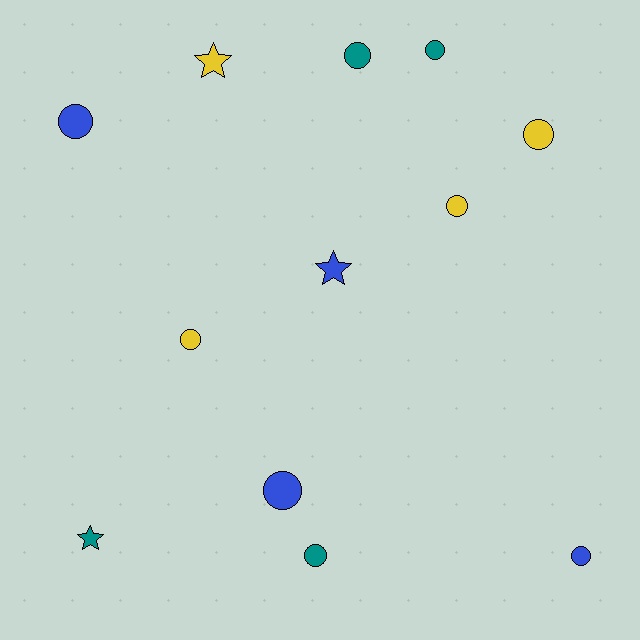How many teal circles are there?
There are 3 teal circles.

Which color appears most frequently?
Blue, with 4 objects.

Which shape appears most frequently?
Circle, with 9 objects.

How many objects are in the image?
There are 12 objects.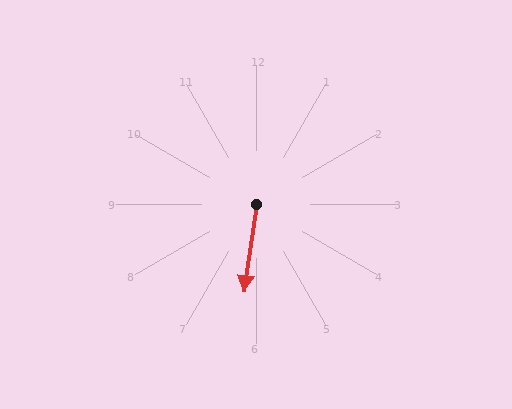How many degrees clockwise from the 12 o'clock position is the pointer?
Approximately 188 degrees.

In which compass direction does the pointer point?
South.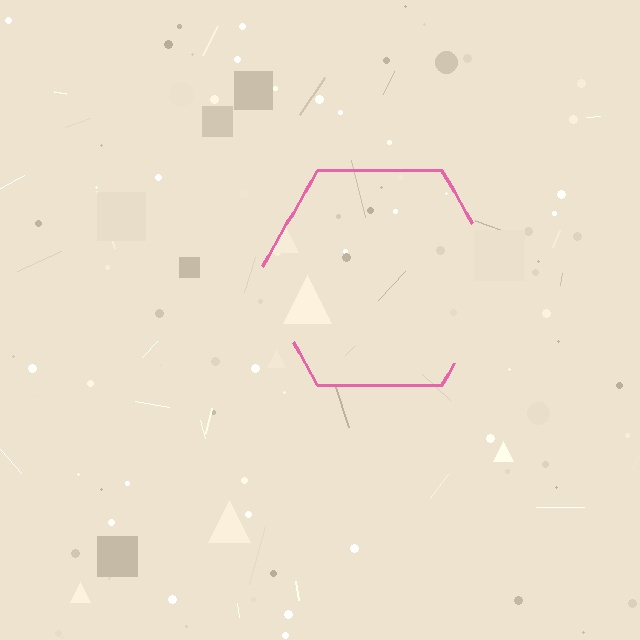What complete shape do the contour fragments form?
The contour fragments form a hexagon.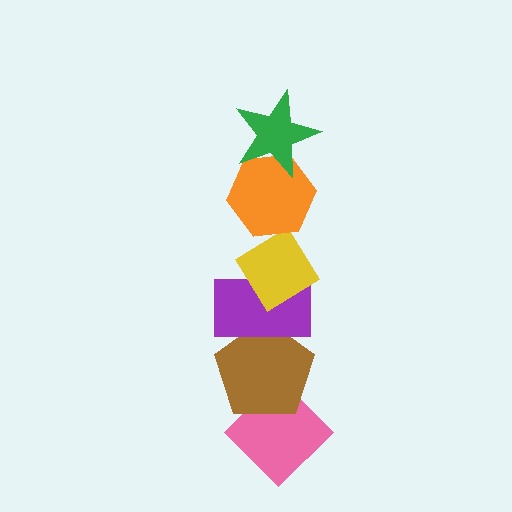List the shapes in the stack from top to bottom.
From top to bottom: the green star, the orange hexagon, the yellow diamond, the purple rectangle, the brown pentagon, the pink diamond.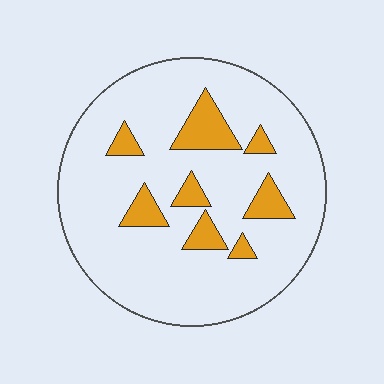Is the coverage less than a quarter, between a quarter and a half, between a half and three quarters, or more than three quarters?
Less than a quarter.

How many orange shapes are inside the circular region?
8.